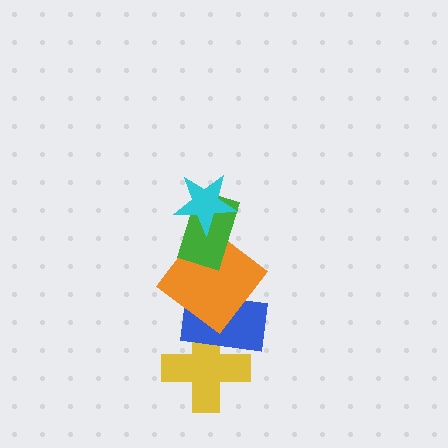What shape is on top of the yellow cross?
The blue rectangle is on top of the yellow cross.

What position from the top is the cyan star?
The cyan star is 1st from the top.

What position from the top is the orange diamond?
The orange diamond is 3rd from the top.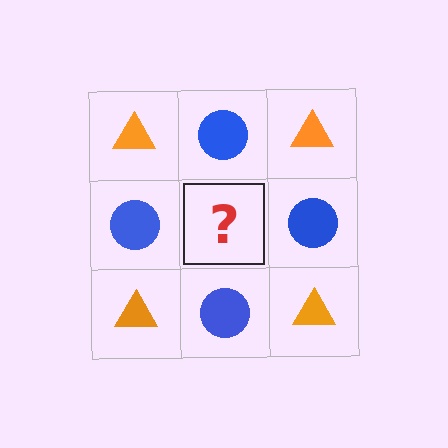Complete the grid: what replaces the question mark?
The question mark should be replaced with an orange triangle.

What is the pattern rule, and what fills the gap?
The rule is that it alternates orange triangle and blue circle in a checkerboard pattern. The gap should be filled with an orange triangle.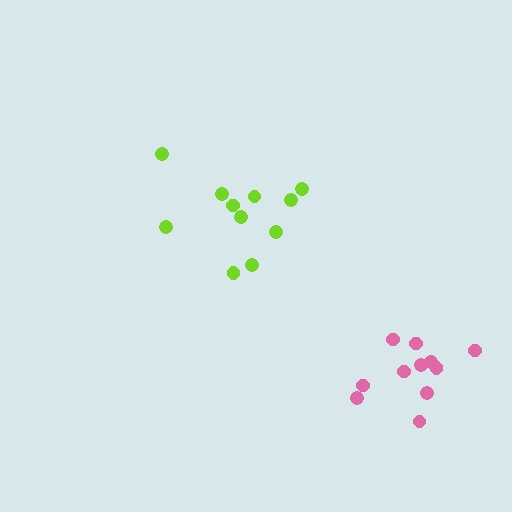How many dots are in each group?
Group 1: 11 dots, Group 2: 11 dots (22 total).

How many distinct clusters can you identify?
There are 2 distinct clusters.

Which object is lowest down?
The pink cluster is bottommost.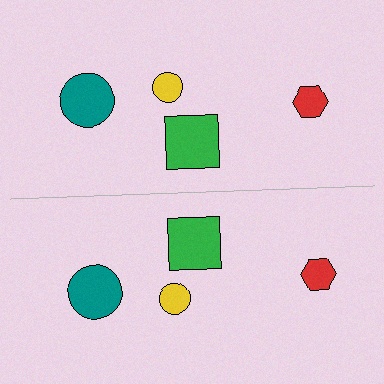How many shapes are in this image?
There are 8 shapes in this image.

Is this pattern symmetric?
Yes, this pattern has bilateral (reflection) symmetry.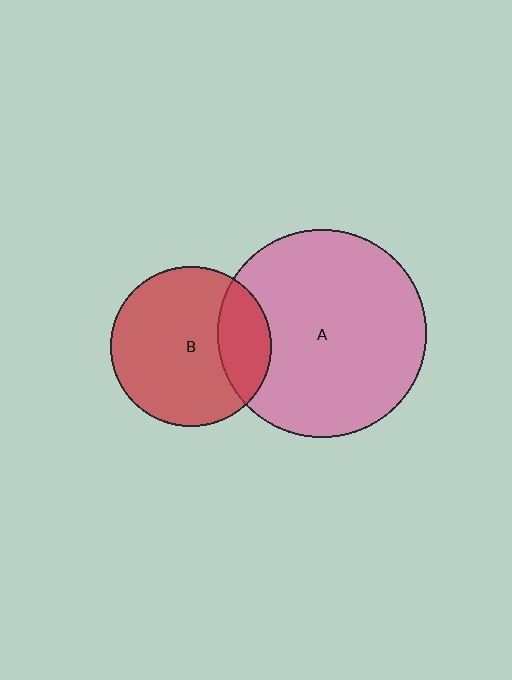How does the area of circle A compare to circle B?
Approximately 1.7 times.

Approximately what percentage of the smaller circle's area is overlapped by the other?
Approximately 25%.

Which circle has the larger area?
Circle A (pink).